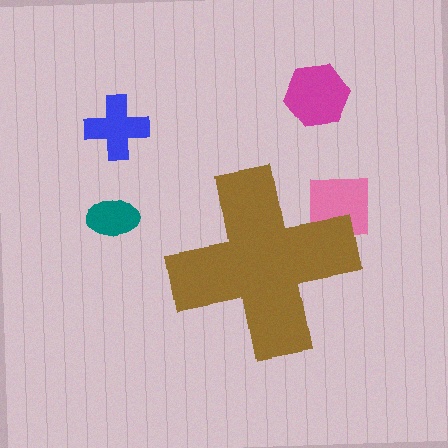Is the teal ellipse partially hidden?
No, the teal ellipse is fully visible.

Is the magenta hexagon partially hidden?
No, the magenta hexagon is fully visible.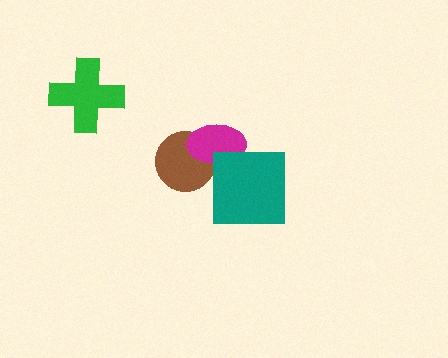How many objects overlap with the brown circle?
1 object overlaps with the brown circle.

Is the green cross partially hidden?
No, no other shape covers it.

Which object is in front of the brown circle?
The magenta ellipse is in front of the brown circle.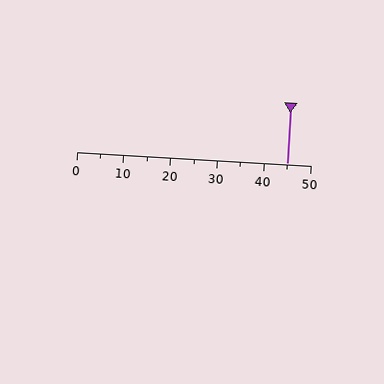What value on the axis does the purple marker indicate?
The marker indicates approximately 45.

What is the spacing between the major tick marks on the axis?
The major ticks are spaced 10 apart.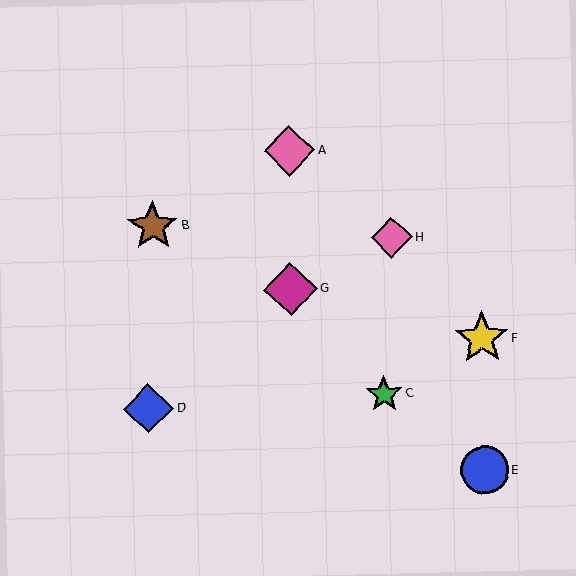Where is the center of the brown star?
The center of the brown star is at (153, 226).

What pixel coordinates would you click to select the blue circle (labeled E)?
Click at (485, 470) to select the blue circle E.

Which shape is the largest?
The yellow star (labeled F) is the largest.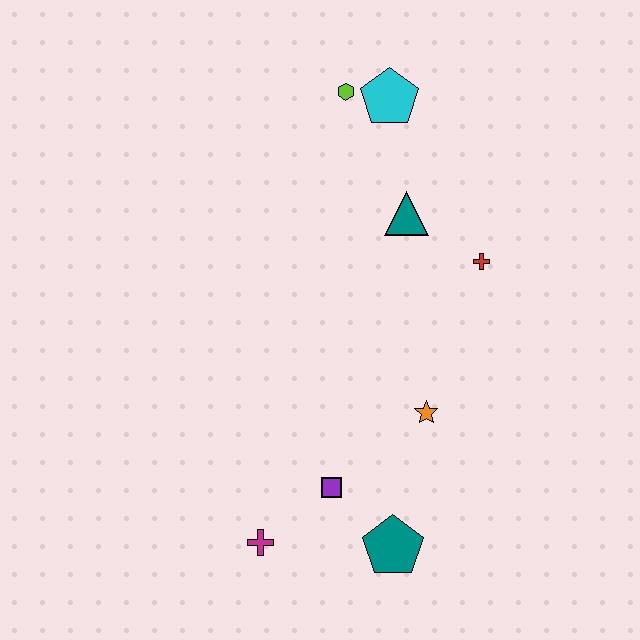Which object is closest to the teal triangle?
The red cross is closest to the teal triangle.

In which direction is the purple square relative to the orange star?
The purple square is to the left of the orange star.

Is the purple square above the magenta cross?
Yes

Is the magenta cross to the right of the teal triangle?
No